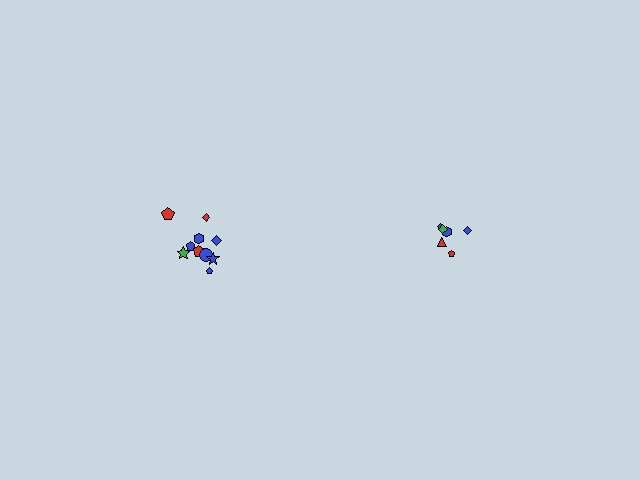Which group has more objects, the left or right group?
The left group.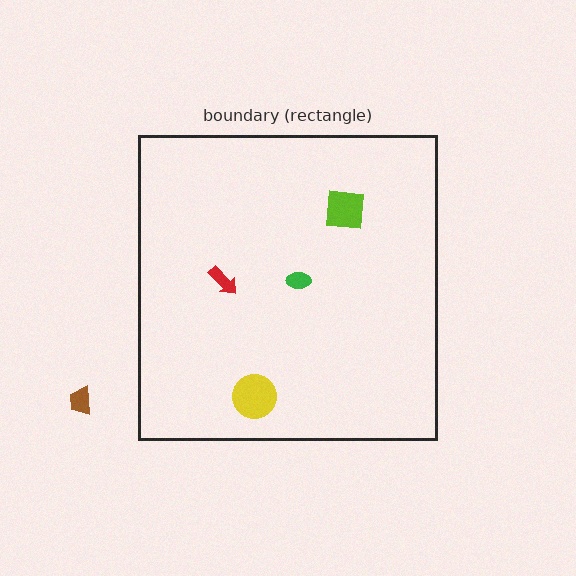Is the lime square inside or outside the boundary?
Inside.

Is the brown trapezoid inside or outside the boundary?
Outside.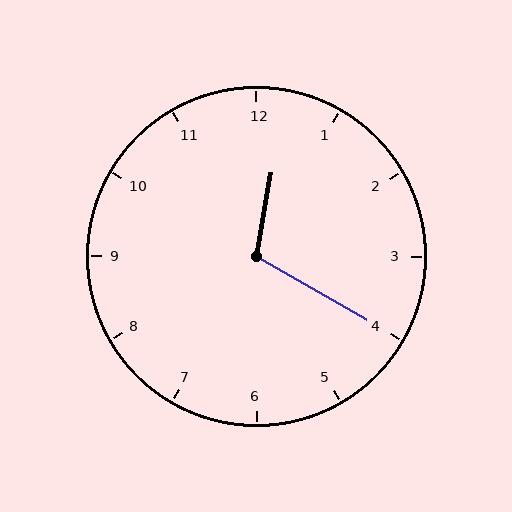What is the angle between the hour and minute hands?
Approximately 110 degrees.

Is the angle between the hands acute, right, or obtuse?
It is obtuse.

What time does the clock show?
12:20.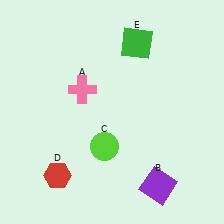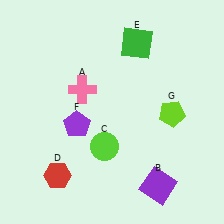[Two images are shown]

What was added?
A purple pentagon (F), a lime pentagon (G) were added in Image 2.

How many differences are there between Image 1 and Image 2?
There are 2 differences between the two images.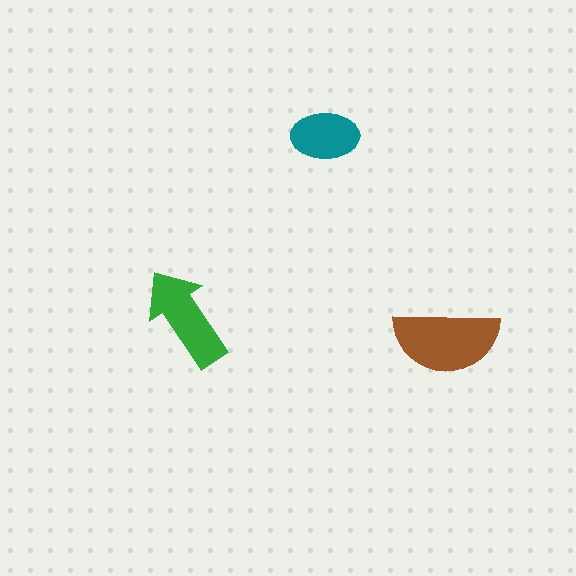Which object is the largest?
The brown semicircle.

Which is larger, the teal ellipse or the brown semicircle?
The brown semicircle.